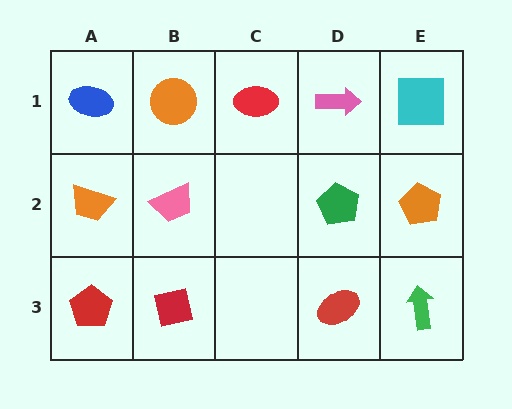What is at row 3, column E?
A green arrow.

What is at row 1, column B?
An orange circle.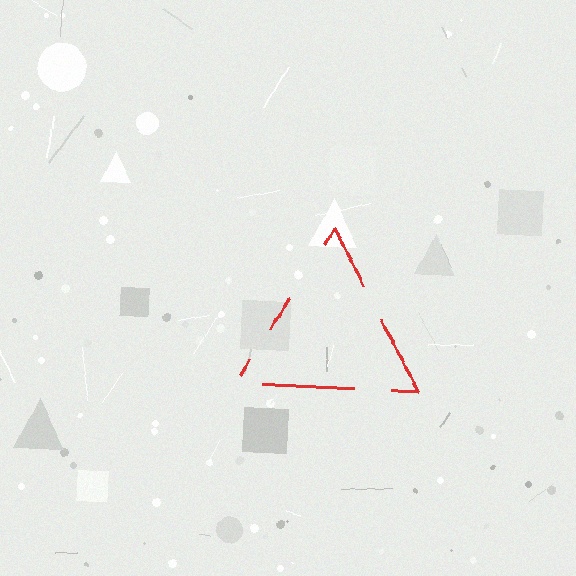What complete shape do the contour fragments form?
The contour fragments form a triangle.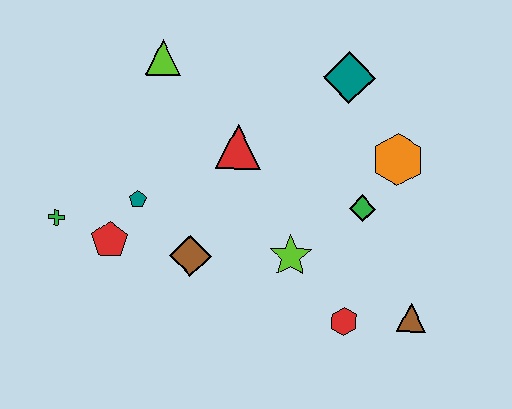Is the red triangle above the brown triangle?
Yes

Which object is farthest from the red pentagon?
The brown triangle is farthest from the red pentagon.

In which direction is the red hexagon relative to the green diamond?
The red hexagon is below the green diamond.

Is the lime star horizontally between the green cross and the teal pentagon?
No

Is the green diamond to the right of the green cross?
Yes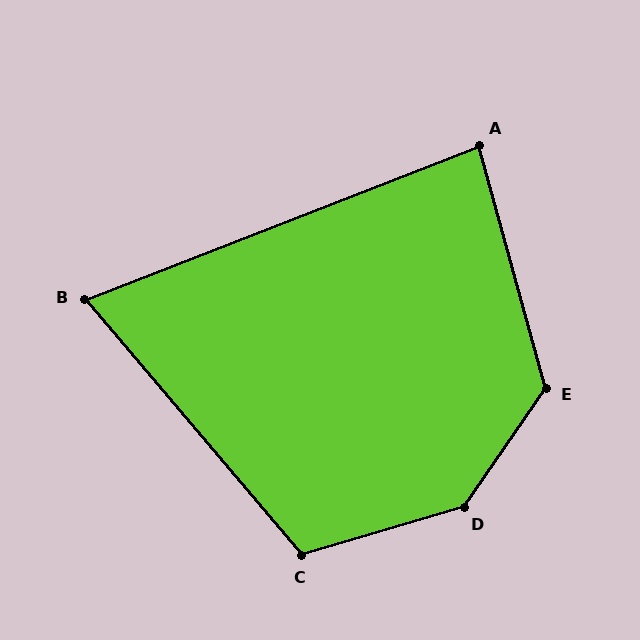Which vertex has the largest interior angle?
D, at approximately 141 degrees.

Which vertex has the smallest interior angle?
B, at approximately 71 degrees.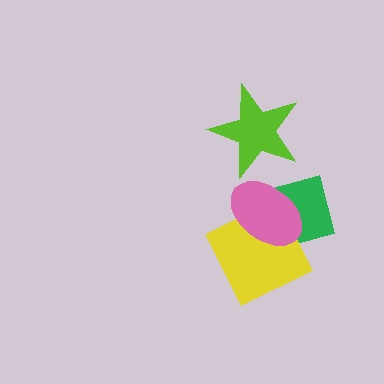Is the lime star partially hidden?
No, no other shape covers it.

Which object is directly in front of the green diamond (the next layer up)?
The yellow square is directly in front of the green diamond.